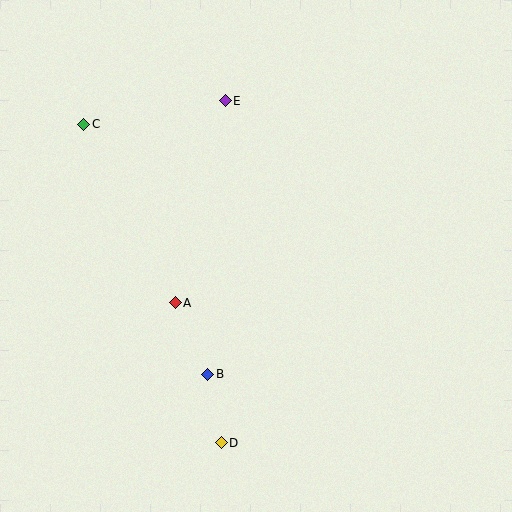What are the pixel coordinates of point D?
Point D is at (221, 443).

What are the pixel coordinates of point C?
Point C is at (84, 124).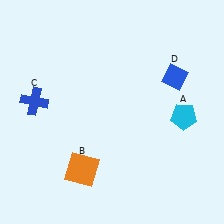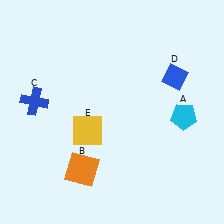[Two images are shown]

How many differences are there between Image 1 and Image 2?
There is 1 difference between the two images.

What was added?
A yellow square (E) was added in Image 2.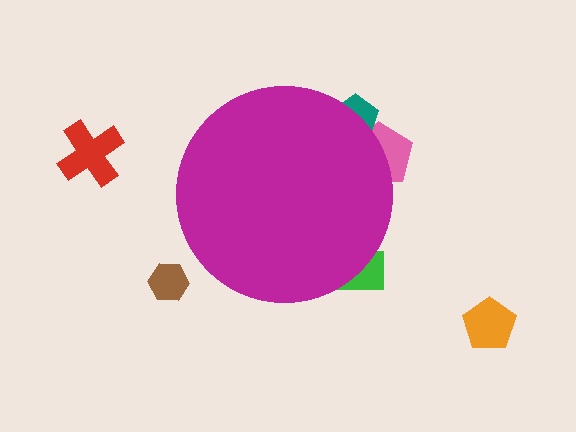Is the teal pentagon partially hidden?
Yes, the teal pentagon is partially hidden behind the magenta circle.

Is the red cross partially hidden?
No, the red cross is fully visible.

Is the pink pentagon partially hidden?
Yes, the pink pentagon is partially hidden behind the magenta circle.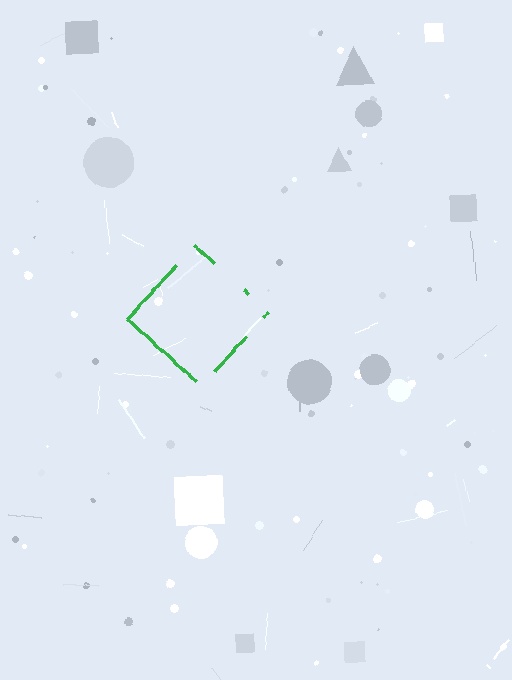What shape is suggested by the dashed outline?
The dashed outline suggests a diamond.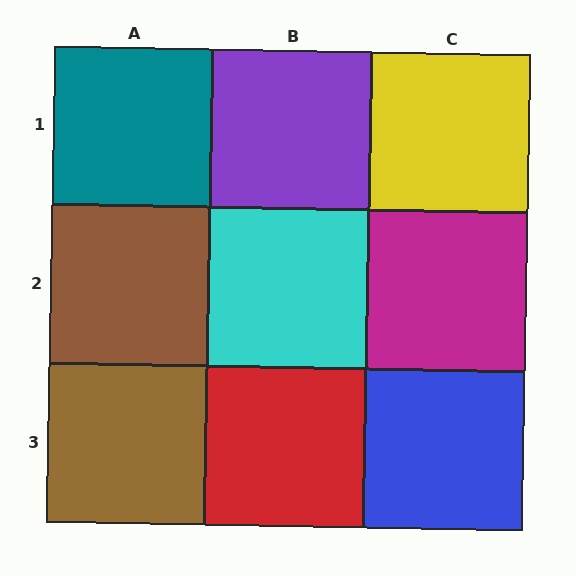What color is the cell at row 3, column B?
Red.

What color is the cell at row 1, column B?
Purple.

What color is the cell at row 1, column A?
Teal.